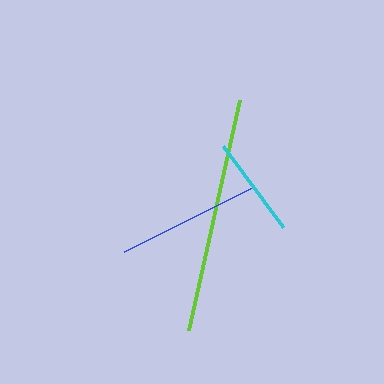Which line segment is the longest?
The lime line is the longest at approximately 236 pixels.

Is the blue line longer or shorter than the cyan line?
The blue line is longer than the cyan line.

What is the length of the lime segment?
The lime segment is approximately 236 pixels long.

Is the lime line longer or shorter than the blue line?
The lime line is longer than the blue line.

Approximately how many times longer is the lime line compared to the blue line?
The lime line is approximately 1.6 times the length of the blue line.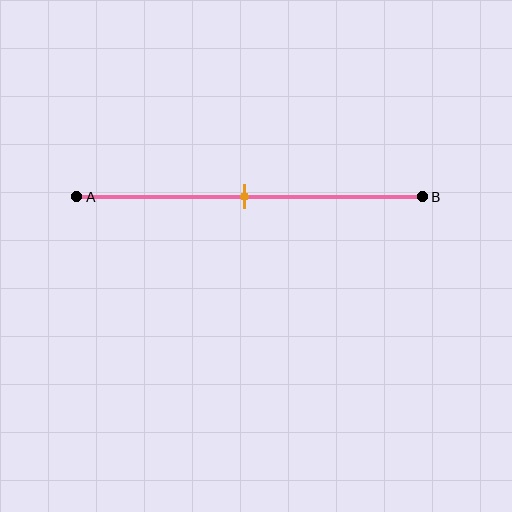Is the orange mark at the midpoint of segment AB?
Yes, the mark is approximately at the midpoint.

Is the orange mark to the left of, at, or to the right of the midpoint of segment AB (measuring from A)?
The orange mark is approximately at the midpoint of segment AB.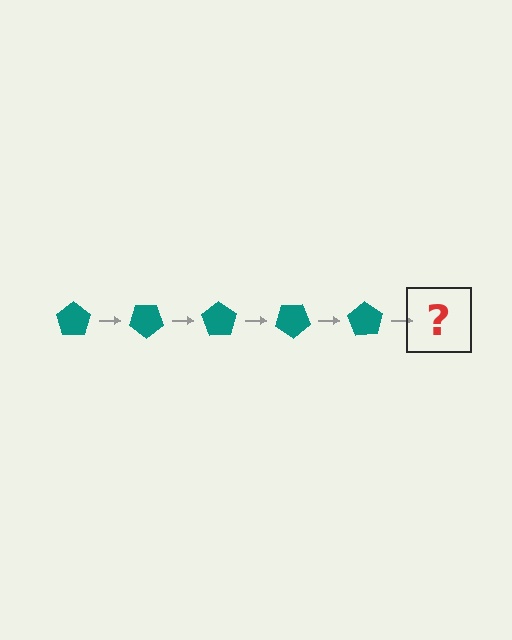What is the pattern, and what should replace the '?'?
The pattern is that the pentagon rotates 35 degrees each step. The '?' should be a teal pentagon rotated 175 degrees.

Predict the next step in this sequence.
The next step is a teal pentagon rotated 175 degrees.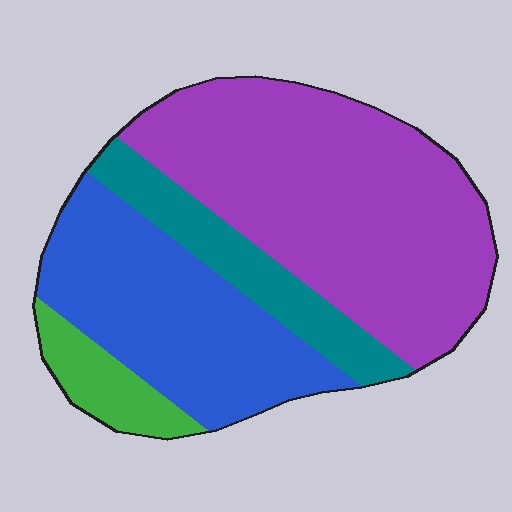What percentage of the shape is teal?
Teal takes up less than a quarter of the shape.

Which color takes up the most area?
Purple, at roughly 50%.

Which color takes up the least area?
Green, at roughly 10%.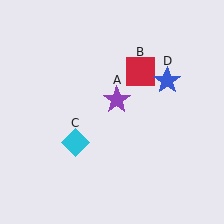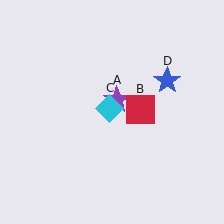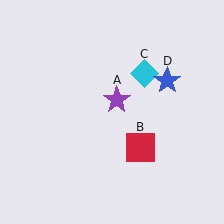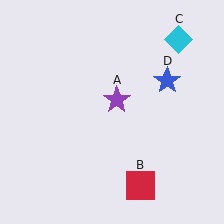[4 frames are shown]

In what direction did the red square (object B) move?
The red square (object B) moved down.